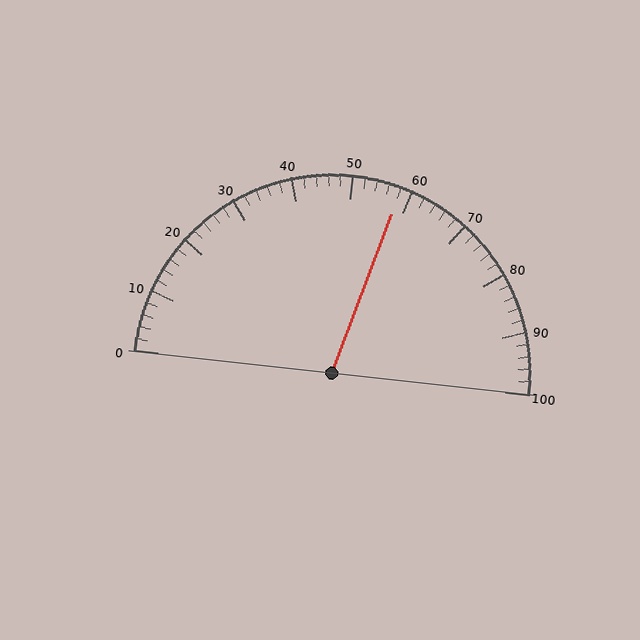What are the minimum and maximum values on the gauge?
The gauge ranges from 0 to 100.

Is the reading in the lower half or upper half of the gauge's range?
The reading is in the upper half of the range (0 to 100).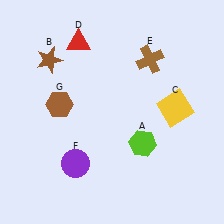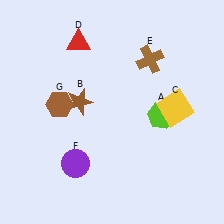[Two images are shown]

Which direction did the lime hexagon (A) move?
The lime hexagon (A) moved up.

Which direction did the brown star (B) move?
The brown star (B) moved down.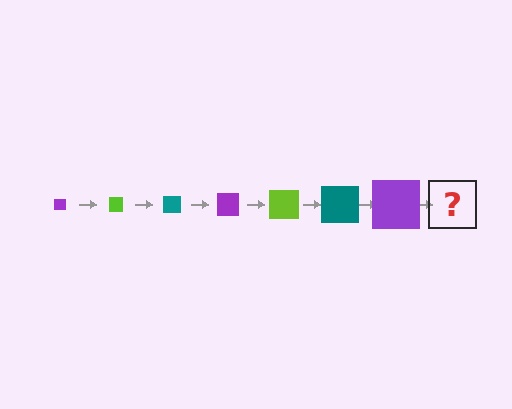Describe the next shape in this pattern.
It should be a lime square, larger than the previous one.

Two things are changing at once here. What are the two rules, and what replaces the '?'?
The two rules are that the square grows larger each step and the color cycles through purple, lime, and teal. The '?' should be a lime square, larger than the previous one.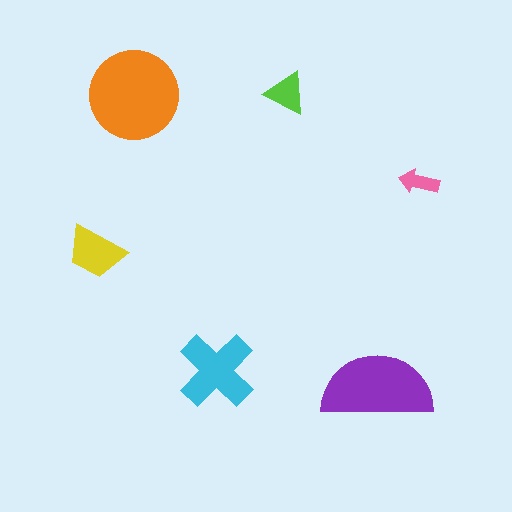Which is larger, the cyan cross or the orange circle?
The orange circle.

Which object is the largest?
The orange circle.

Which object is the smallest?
The pink arrow.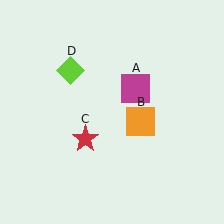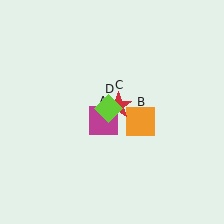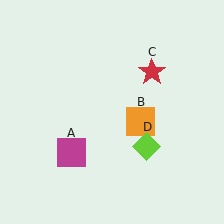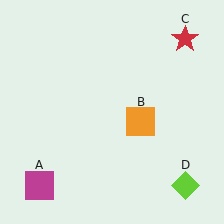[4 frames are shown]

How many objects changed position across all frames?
3 objects changed position: magenta square (object A), red star (object C), lime diamond (object D).